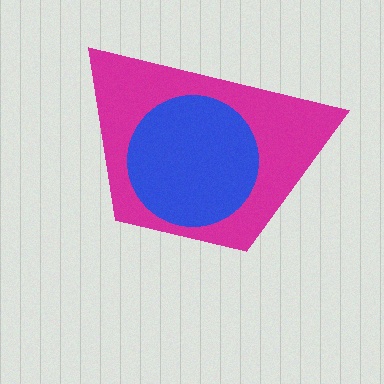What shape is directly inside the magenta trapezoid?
The blue circle.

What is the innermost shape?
The blue circle.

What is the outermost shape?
The magenta trapezoid.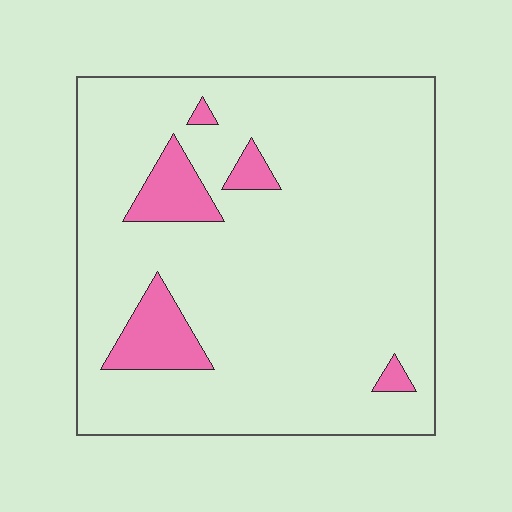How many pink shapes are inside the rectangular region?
5.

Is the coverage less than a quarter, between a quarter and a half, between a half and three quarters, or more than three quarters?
Less than a quarter.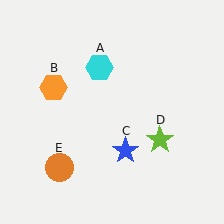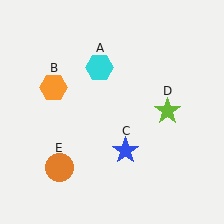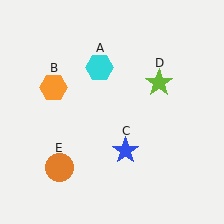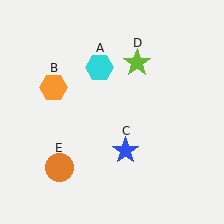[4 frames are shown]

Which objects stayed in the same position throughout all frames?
Cyan hexagon (object A) and orange hexagon (object B) and blue star (object C) and orange circle (object E) remained stationary.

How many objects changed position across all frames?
1 object changed position: lime star (object D).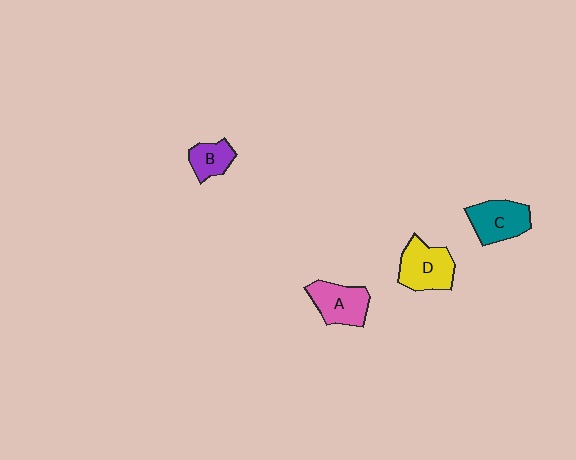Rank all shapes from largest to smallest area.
From largest to smallest: D (yellow), C (teal), A (pink), B (purple).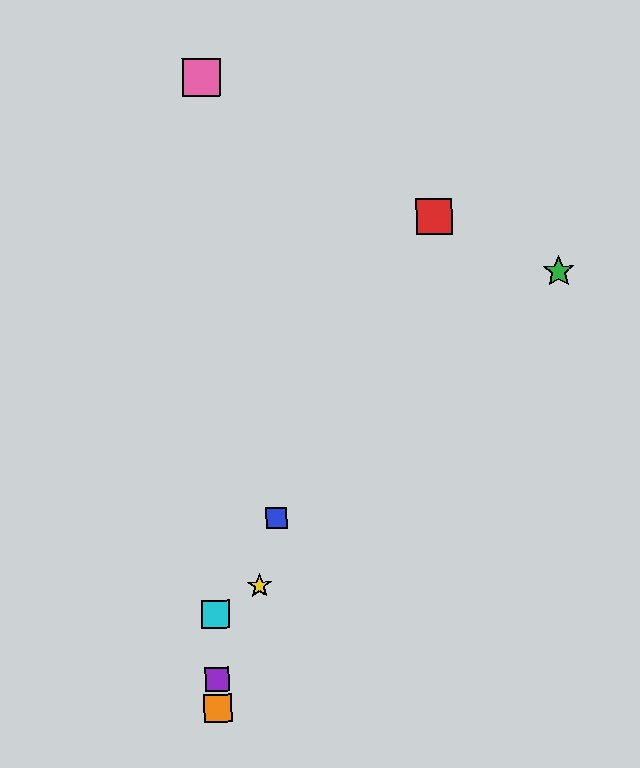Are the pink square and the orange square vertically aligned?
Yes, both are at x≈201.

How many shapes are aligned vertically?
4 shapes (the purple square, the orange square, the cyan square, the pink square) are aligned vertically.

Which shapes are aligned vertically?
The purple square, the orange square, the cyan square, the pink square are aligned vertically.